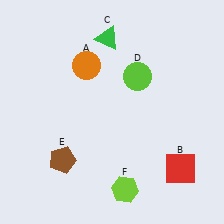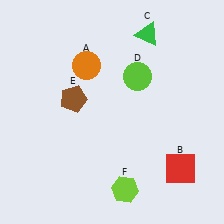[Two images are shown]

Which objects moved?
The objects that moved are: the green triangle (C), the brown pentagon (E).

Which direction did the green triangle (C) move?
The green triangle (C) moved right.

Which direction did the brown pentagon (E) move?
The brown pentagon (E) moved up.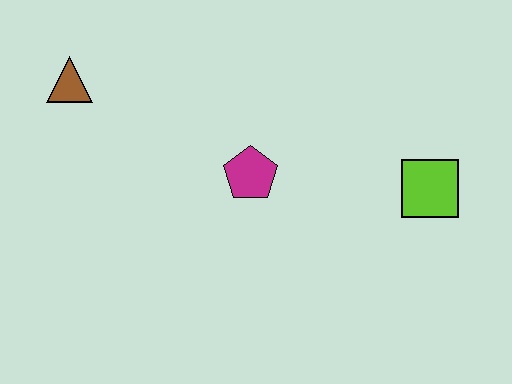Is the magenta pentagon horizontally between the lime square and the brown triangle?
Yes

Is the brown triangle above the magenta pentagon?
Yes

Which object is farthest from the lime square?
The brown triangle is farthest from the lime square.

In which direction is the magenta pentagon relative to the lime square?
The magenta pentagon is to the left of the lime square.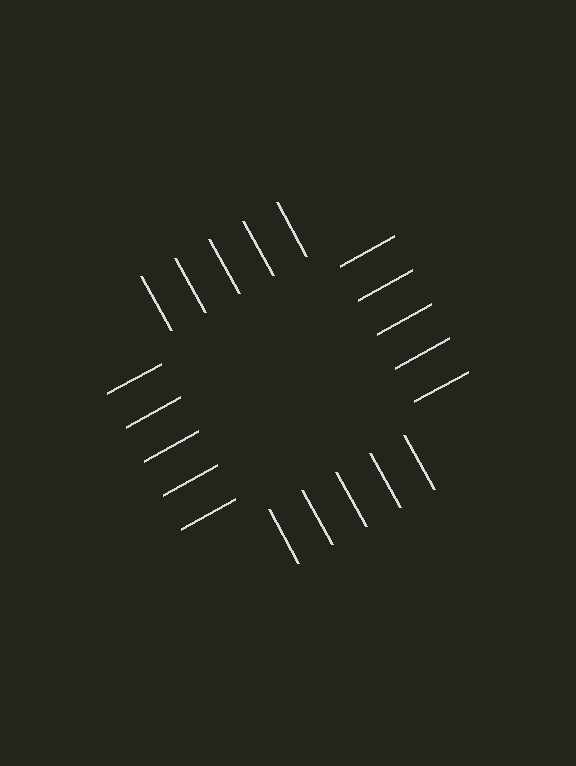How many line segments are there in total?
20 — 5 along each of the 4 edges.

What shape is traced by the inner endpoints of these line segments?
An illusory square — the line segments terminate on its edges but no continuous stroke is drawn.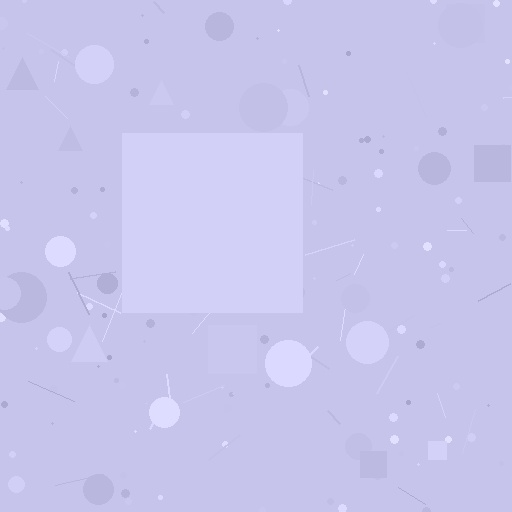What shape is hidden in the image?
A square is hidden in the image.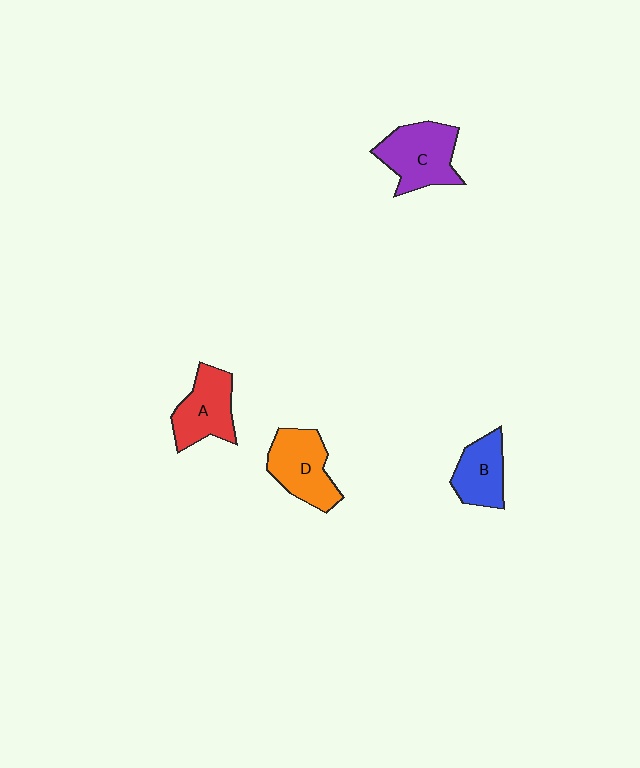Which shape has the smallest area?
Shape B (blue).